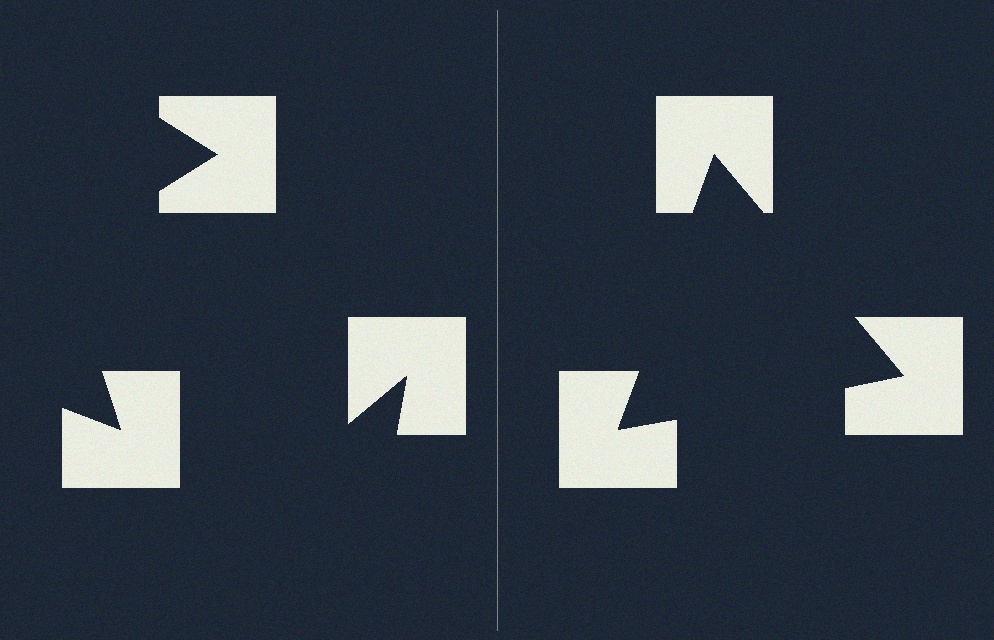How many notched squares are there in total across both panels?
6 — 3 on each side.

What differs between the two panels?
The notched squares are positioned identically on both sides; only the wedge orientations differ. On the right they align to a triangle; on the left they are misaligned.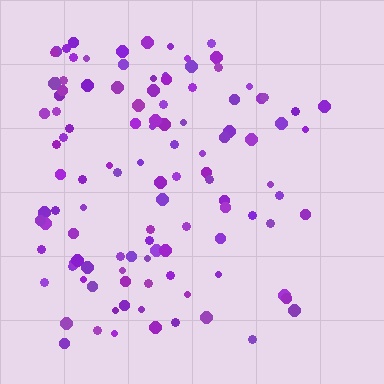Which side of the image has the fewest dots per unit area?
The right.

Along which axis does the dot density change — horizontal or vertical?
Horizontal.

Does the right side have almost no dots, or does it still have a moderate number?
Still a moderate number, just noticeably fewer than the left.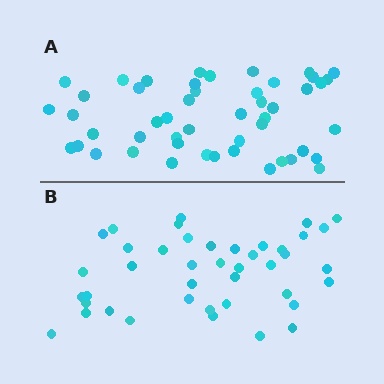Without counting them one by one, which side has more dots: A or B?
Region A (the top region) has more dots.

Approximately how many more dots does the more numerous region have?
Region A has roughly 8 or so more dots than region B.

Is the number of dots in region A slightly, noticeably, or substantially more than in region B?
Region A has only slightly more — the two regions are fairly close. The ratio is roughly 1.2 to 1.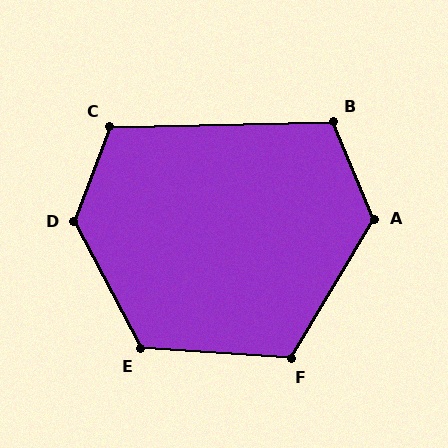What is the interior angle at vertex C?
Approximately 112 degrees (obtuse).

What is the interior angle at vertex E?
Approximately 121 degrees (obtuse).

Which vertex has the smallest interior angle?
B, at approximately 111 degrees.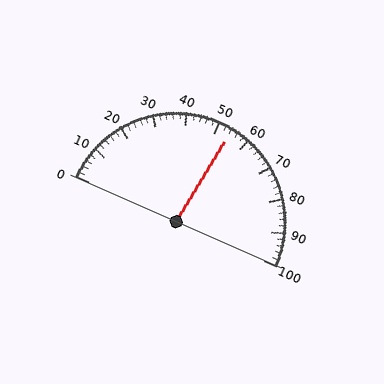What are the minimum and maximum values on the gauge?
The gauge ranges from 0 to 100.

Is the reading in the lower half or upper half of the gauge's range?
The reading is in the upper half of the range (0 to 100).